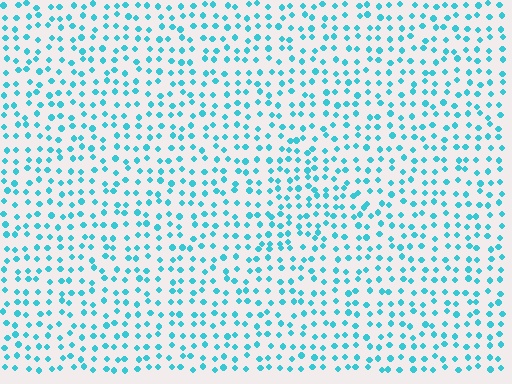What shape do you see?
I see a triangle.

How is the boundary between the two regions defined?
The boundary is defined by a change in element density (approximately 1.4x ratio). All elements are the same color, size, and shape.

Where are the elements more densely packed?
The elements are more densely packed inside the triangle boundary.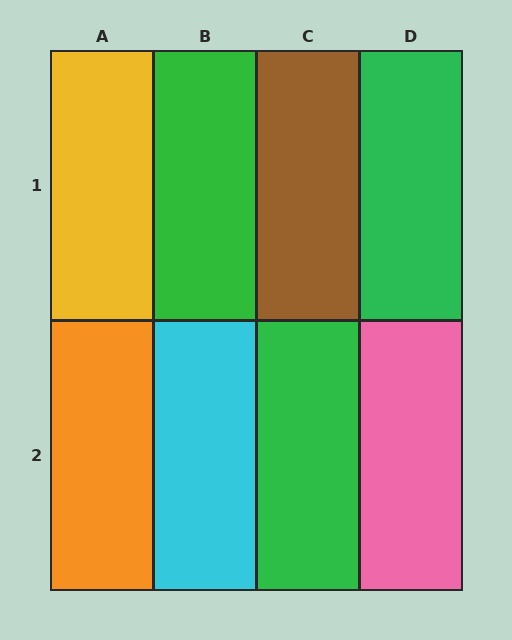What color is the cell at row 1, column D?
Green.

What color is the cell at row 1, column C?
Brown.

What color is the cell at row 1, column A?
Yellow.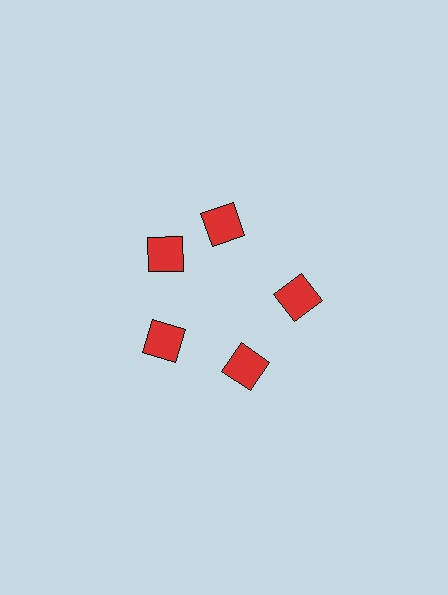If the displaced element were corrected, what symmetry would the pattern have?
It would have 5-fold rotational symmetry — the pattern would map onto itself every 72 degrees.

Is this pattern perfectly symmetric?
No. The 5 red squares are arranged in a ring, but one element near the 1 o'clock position is rotated out of alignment along the ring, breaking the 5-fold rotational symmetry.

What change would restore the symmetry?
The symmetry would be restored by rotating it back into even spacing with its neighbors so that all 5 squares sit at equal angles and equal distance from the center.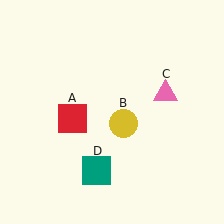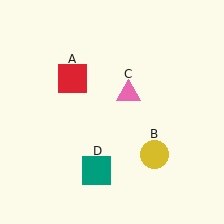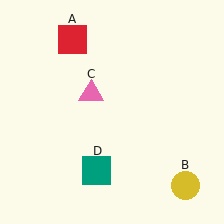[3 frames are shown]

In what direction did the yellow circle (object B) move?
The yellow circle (object B) moved down and to the right.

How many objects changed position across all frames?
3 objects changed position: red square (object A), yellow circle (object B), pink triangle (object C).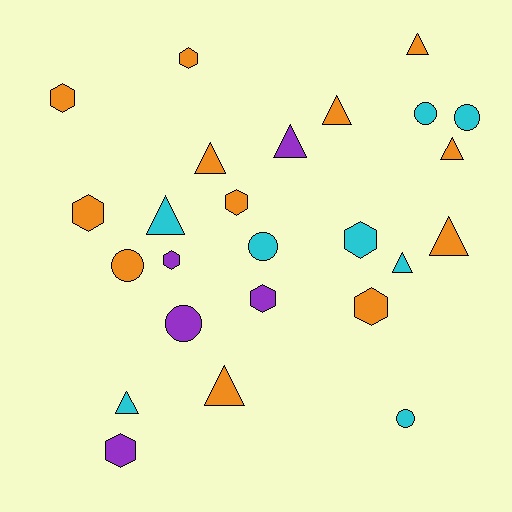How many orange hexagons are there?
There are 5 orange hexagons.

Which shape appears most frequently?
Triangle, with 10 objects.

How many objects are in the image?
There are 25 objects.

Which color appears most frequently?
Orange, with 12 objects.